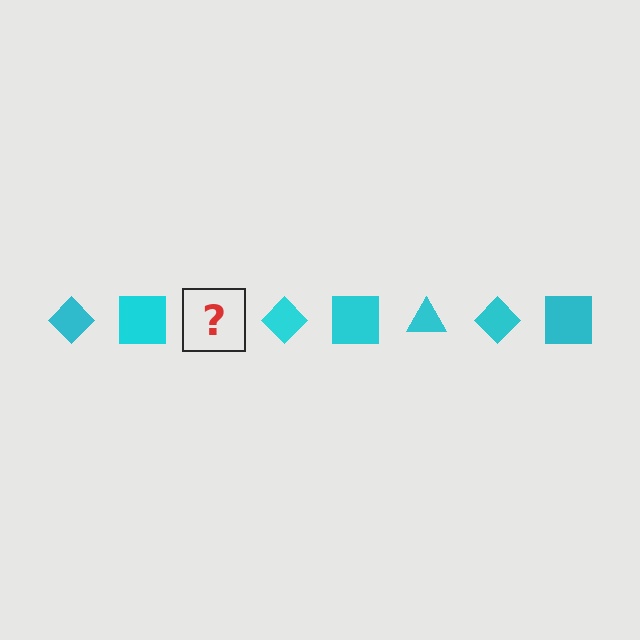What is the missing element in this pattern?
The missing element is a cyan triangle.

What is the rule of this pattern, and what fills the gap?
The rule is that the pattern cycles through diamond, square, triangle shapes in cyan. The gap should be filled with a cyan triangle.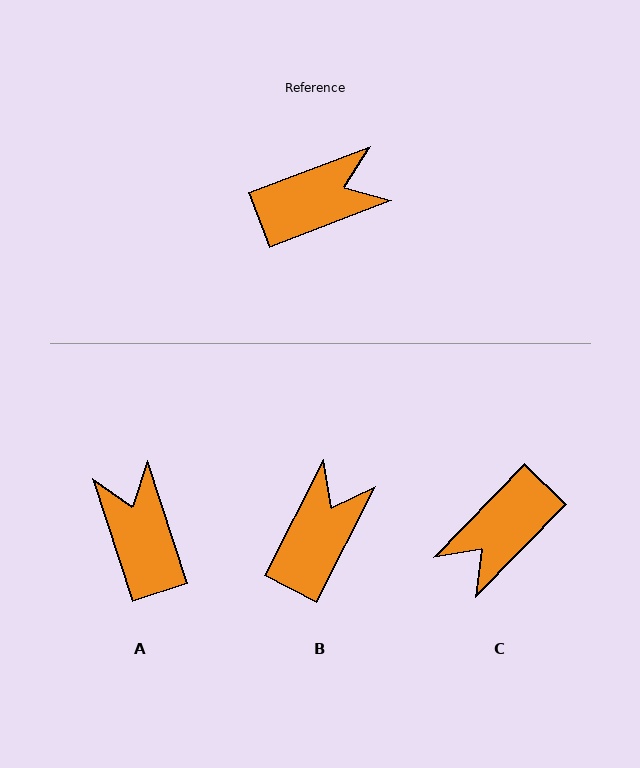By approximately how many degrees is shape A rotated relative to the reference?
Approximately 87 degrees counter-clockwise.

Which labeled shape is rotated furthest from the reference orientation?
C, about 155 degrees away.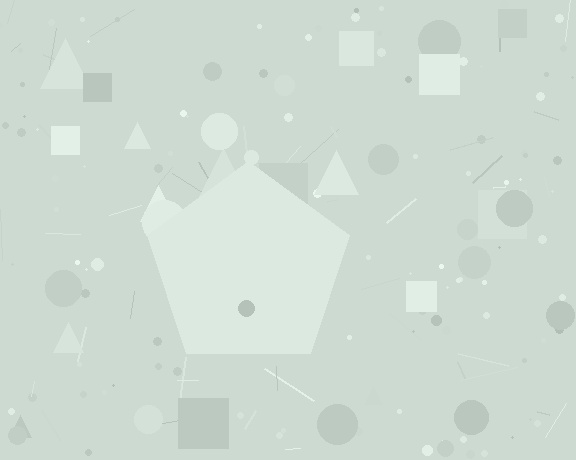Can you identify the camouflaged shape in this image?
The camouflaged shape is a pentagon.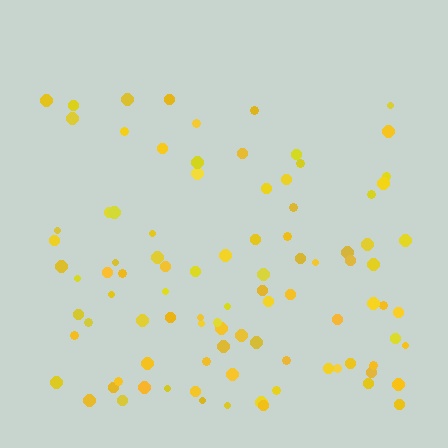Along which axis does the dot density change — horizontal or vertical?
Vertical.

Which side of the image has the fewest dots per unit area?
The top.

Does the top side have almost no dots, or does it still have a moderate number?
Still a moderate number, just noticeably fewer than the bottom.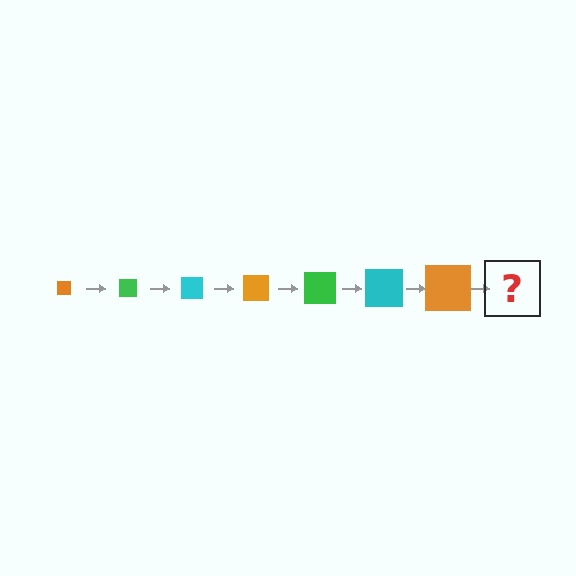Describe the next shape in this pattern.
It should be a green square, larger than the previous one.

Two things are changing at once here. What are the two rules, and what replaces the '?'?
The two rules are that the square grows larger each step and the color cycles through orange, green, and cyan. The '?' should be a green square, larger than the previous one.